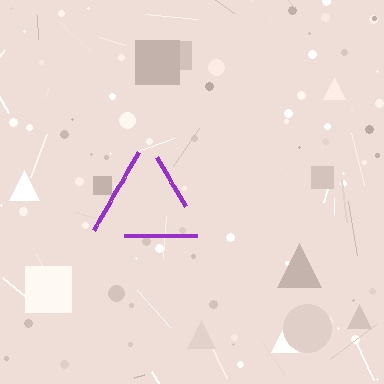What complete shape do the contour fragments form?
The contour fragments form a triangle.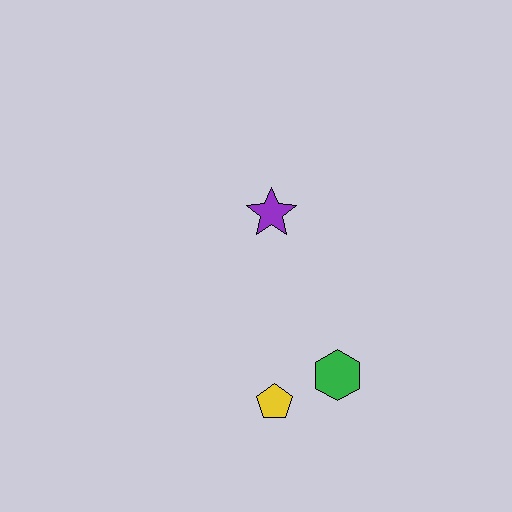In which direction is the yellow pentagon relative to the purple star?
The yellow pentagon is below the purple star.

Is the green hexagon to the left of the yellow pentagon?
No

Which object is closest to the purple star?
The green hexagon is closest to the purple star.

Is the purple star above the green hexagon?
Yes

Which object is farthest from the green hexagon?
The purple star is farthest from the green hexagon.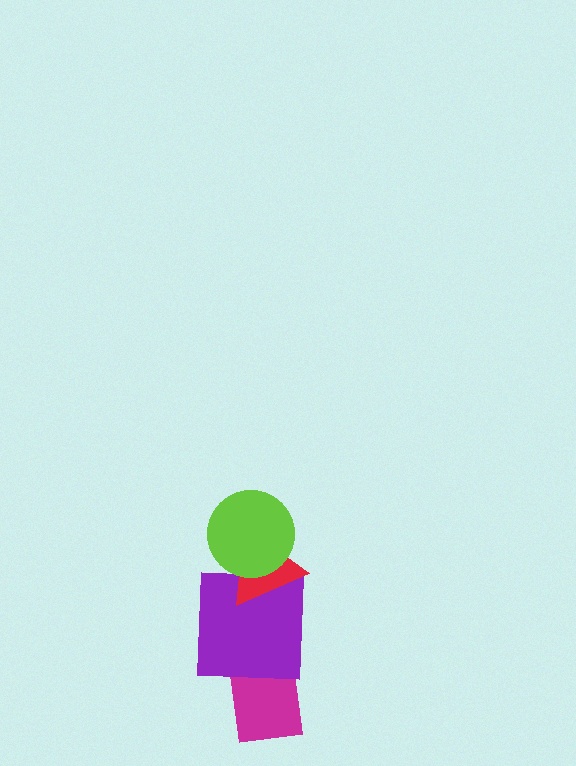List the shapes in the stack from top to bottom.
From top to bottom: the lime circle, the red triangle, the purple square, the magenta rectangle.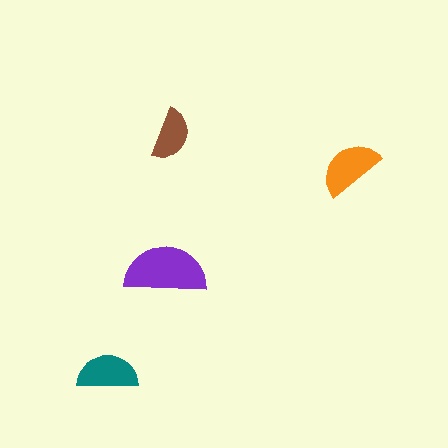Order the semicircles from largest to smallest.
the purple one, the orange one, the teal one, the brown one.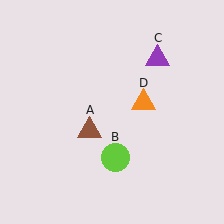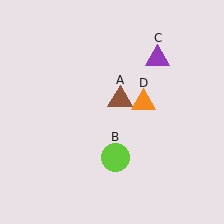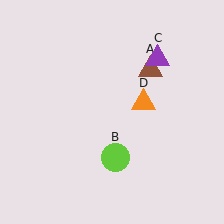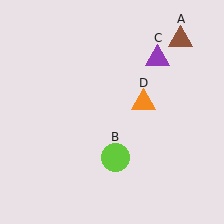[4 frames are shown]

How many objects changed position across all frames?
1 object changed position: brown triangle (object A).